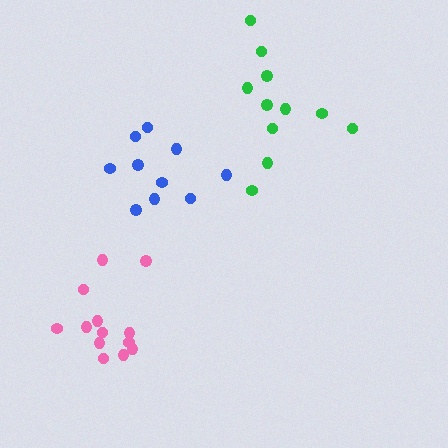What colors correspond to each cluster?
The clusters are colored: green, blue, pink.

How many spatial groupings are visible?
There are 3 spatial groupings.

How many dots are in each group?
Group 1: 11 dots, Group 2: 10 dots, Group 3: 13 dots (34 total).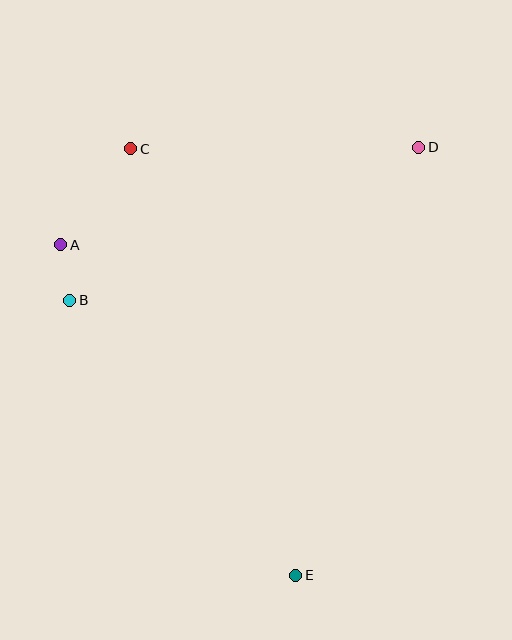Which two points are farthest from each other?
Points C and E are farthest from each other.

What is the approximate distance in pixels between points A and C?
The distance between A and C is approximately 119 pixels.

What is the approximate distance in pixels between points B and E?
The distance between B and E is approximately 356 pixels.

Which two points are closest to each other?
Points A and B are closest to each other.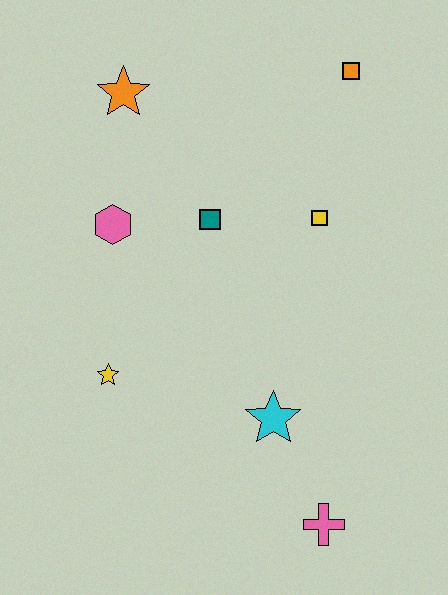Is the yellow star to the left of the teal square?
Yes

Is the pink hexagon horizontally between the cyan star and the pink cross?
No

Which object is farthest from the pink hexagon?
The pink cross is farthest from the pink hexagon.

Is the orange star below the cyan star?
No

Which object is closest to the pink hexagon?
The teal square is closest to the pink hexagon.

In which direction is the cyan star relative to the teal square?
The cyan star is below the teal square.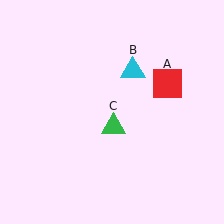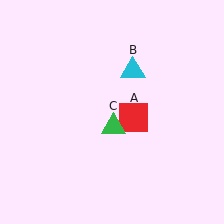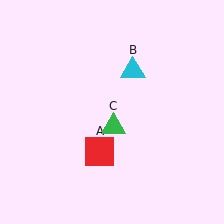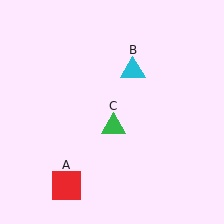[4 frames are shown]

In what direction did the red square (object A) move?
The red square (object A) moved down and to the left.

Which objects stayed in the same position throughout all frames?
Cyan triangle (object B) and green triangle (object C) remained stationary.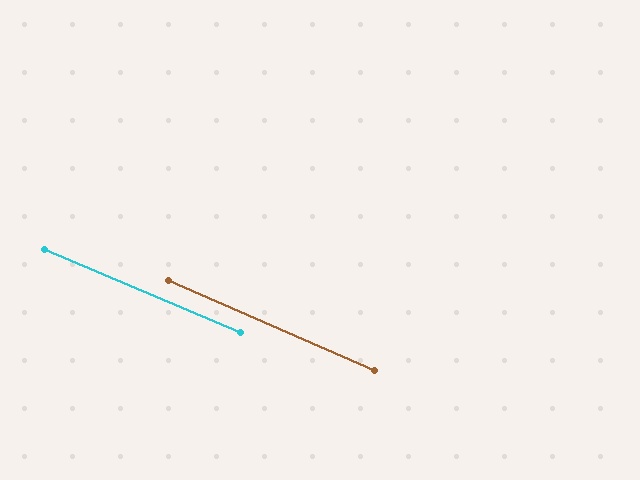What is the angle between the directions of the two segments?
Approximately 1 degree.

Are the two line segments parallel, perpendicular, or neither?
Parallel — their directions differ by only 0.8°.